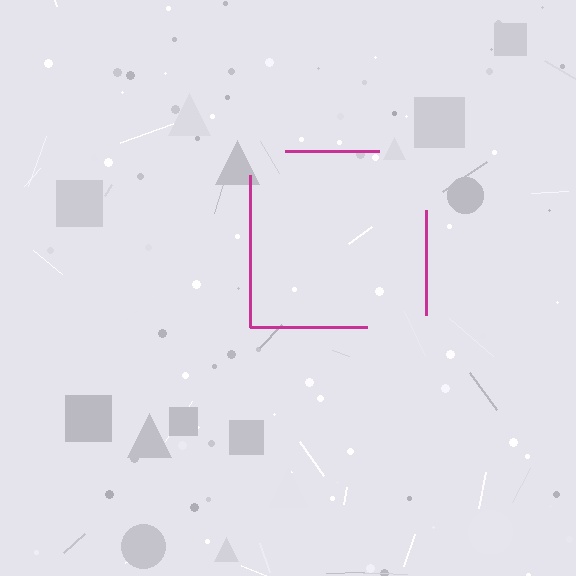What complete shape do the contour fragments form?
The contour fragments form a square.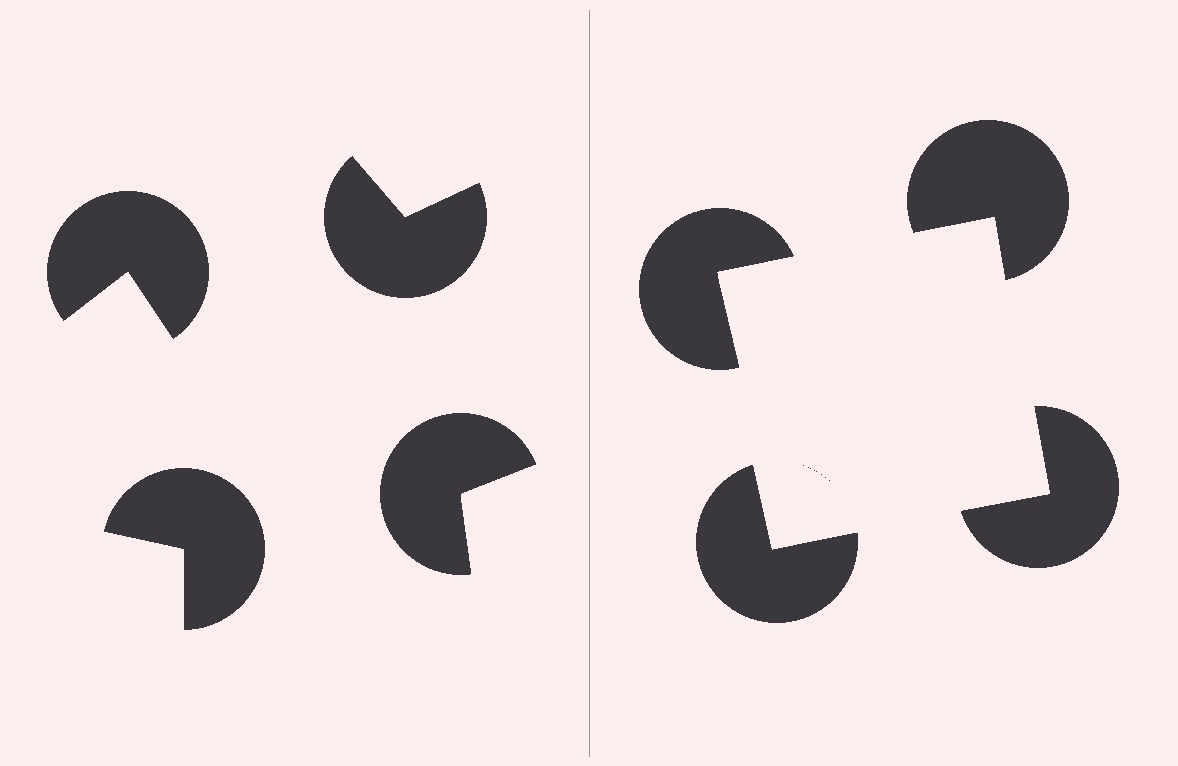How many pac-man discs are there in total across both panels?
8 — 4 on each side.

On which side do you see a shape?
An illusory square appears on the right side. On the left side the wedge cuts are rotated, so no coherent shape forms.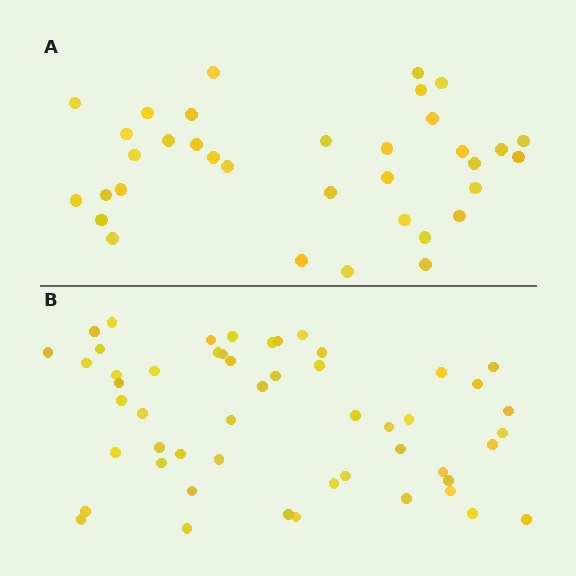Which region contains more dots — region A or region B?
Region B (the bottom region) has more dots.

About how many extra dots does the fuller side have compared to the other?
Region B has approximately 15 more dots than region A.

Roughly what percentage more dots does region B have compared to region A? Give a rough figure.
About 50% more.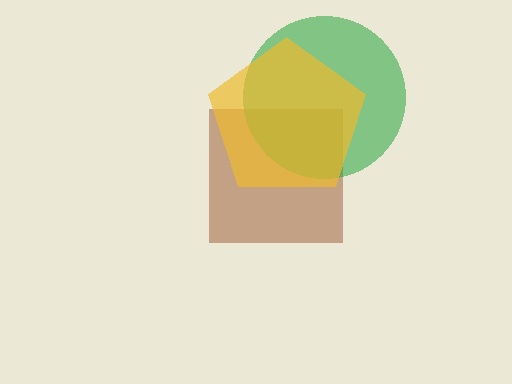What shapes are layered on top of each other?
The layered shapes are: a brown square, a green circle, a yellow pentagon.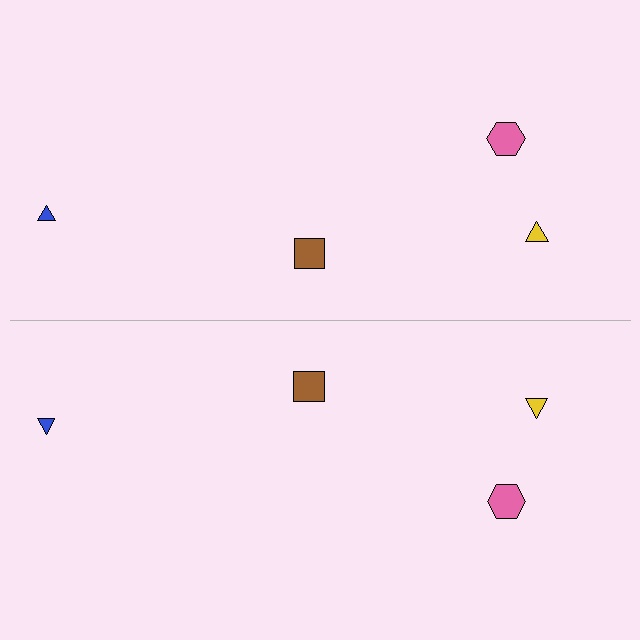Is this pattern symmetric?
Yes, this pattern has bilateral (reflection) symmetry.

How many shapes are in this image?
There are 8 shapes in this image.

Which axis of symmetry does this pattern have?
The pattern has a horizontal axis of symmetry running through the center of the image.